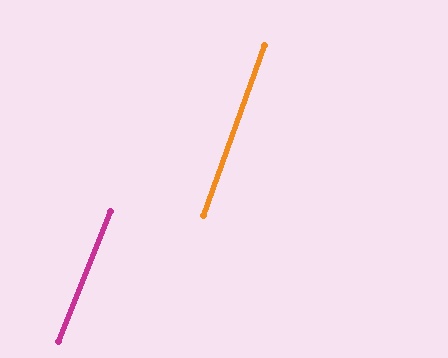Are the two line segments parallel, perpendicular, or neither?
Parallel — their directions differ by only 2.0°.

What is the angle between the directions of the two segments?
Approximately 2 degrees.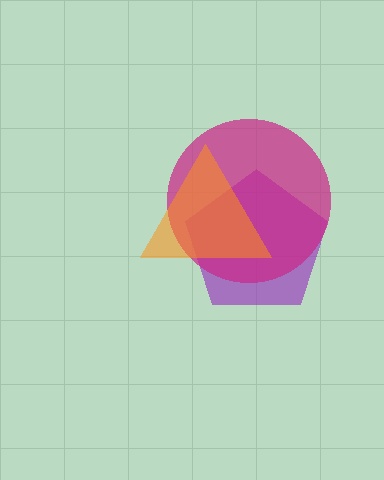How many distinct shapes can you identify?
There are 3 distinct shapes: a purple pentagon, a magenta circle, an orange triangle.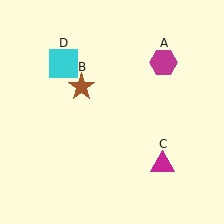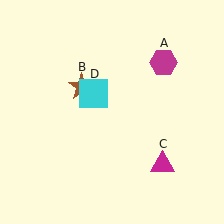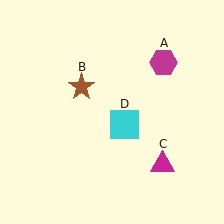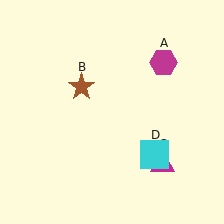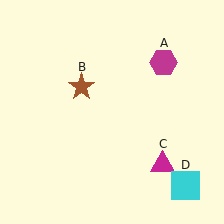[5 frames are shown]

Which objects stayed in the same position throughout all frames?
Magenta hexagon (object A) and brown star (object B) and magenta triangle (object C) remained stationary.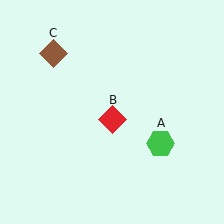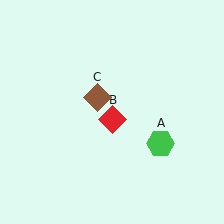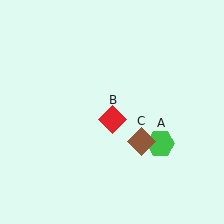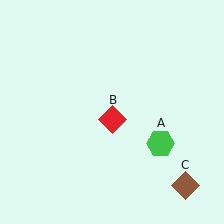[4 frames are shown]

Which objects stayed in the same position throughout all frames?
Green hexagon (object A) and red diamond (object B) remained stationary.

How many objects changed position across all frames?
1 object changed position: brown diamond (object C).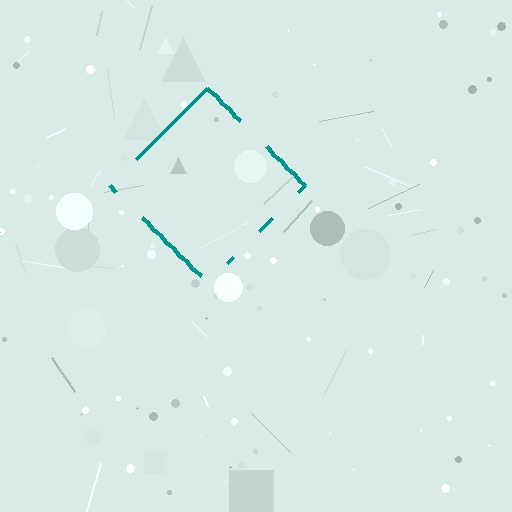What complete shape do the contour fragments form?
The contour fragments form a diamond.